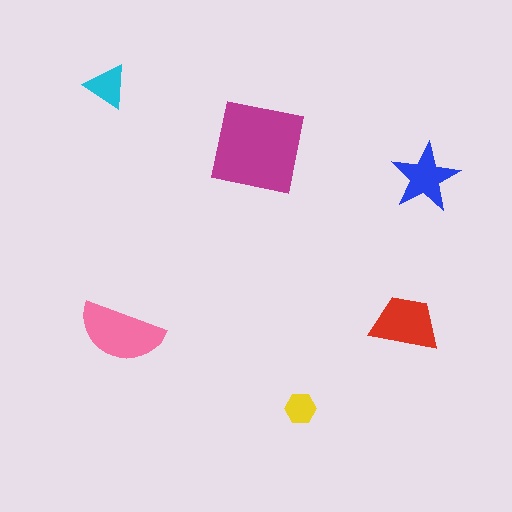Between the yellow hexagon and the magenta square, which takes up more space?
The magenta square.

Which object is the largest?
The magenta square.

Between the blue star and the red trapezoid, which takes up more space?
The red trapezoid.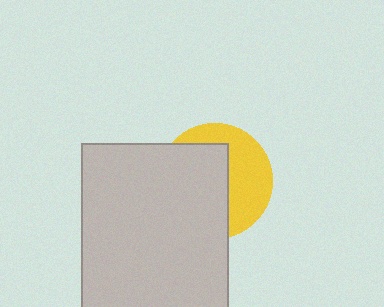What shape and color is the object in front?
The object in front is a light gray rectangle.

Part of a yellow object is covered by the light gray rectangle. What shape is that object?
It is a circle.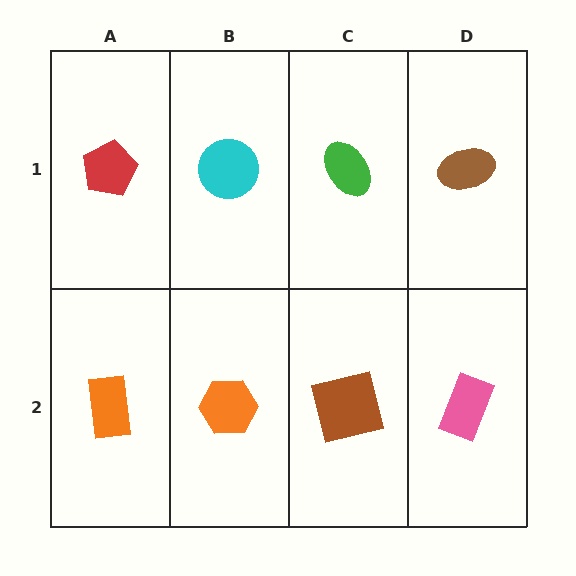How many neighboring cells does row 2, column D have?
2.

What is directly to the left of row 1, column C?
A cyan circle.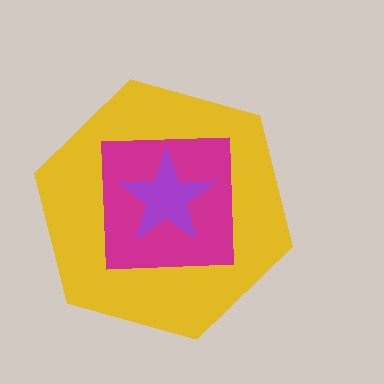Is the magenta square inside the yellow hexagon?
Yes.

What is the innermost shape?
The purple star.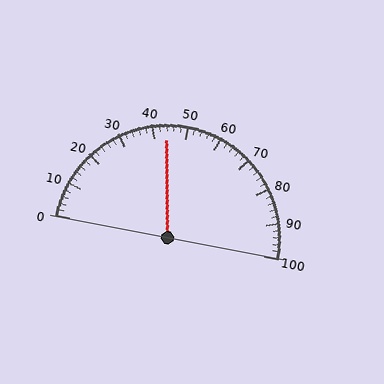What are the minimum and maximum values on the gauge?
The gauge ranges from 0 to 100.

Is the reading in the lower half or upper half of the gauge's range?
The reading is in the lower half of the range (0 to 100).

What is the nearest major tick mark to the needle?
The nearest major tick mark is 40.